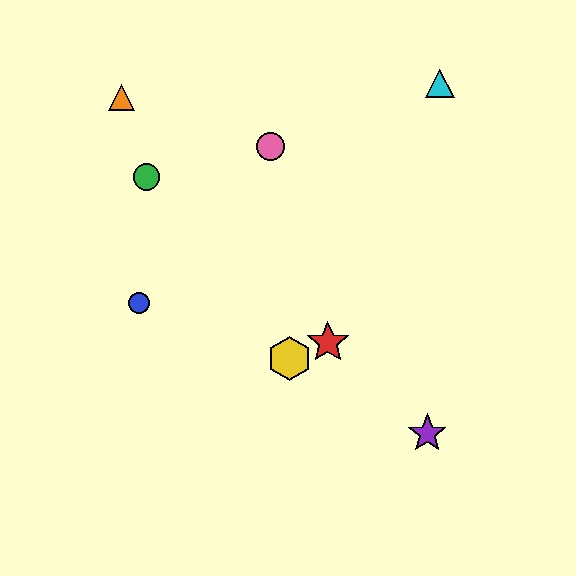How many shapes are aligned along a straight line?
3 shapes (the red star, the green circle, the purple star) are aligned along a straight line.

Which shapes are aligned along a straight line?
The red star, the green circle, the purple star are aligned along a straight line.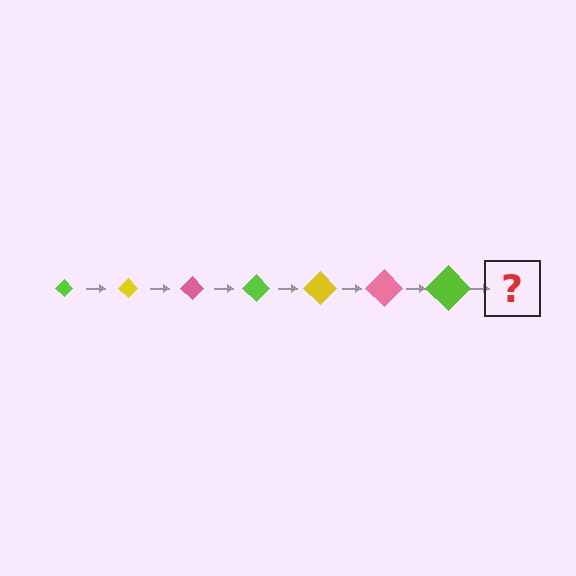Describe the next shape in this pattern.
It should be a yellow diamond, larger than the previous one.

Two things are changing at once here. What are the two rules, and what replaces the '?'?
The two rules are that the diamond grows larger each step and the color cycles through lime, yellow, and pink. The '?' should be a yellow diamond, larger than the previous one.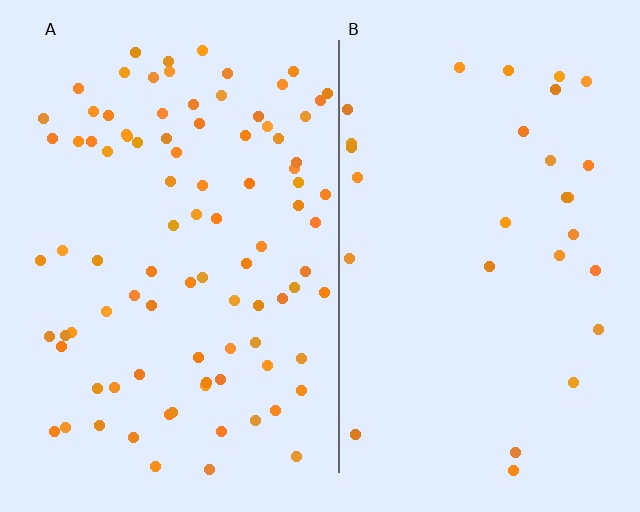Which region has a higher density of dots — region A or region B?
A (the left).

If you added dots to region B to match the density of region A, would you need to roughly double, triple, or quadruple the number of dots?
Approximately triple.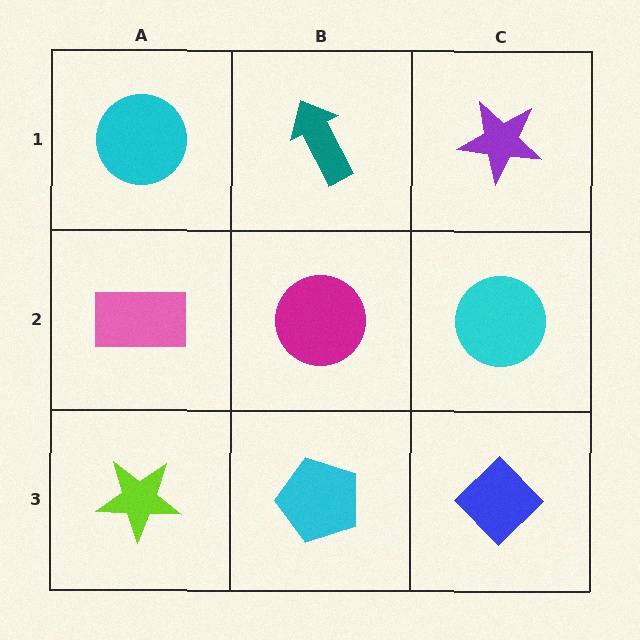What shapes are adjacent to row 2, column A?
A cyan circle (row 1, column A), a lime star (row 3, column A), a magenta circle (row 2, column B).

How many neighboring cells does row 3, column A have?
2.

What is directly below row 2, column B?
A cyan pentagon.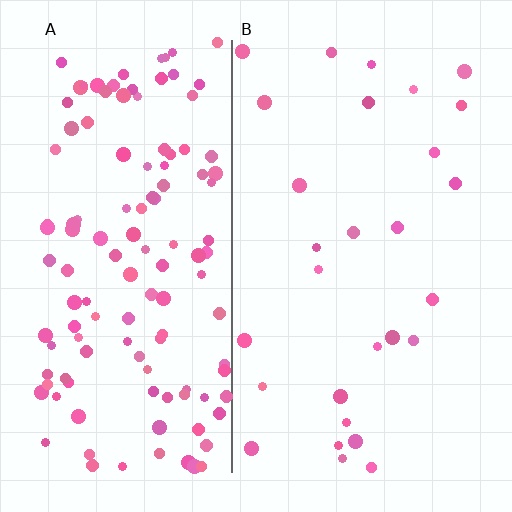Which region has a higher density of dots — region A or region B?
A (the left).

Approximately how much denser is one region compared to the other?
Approximately 4.5× — region A over region B.